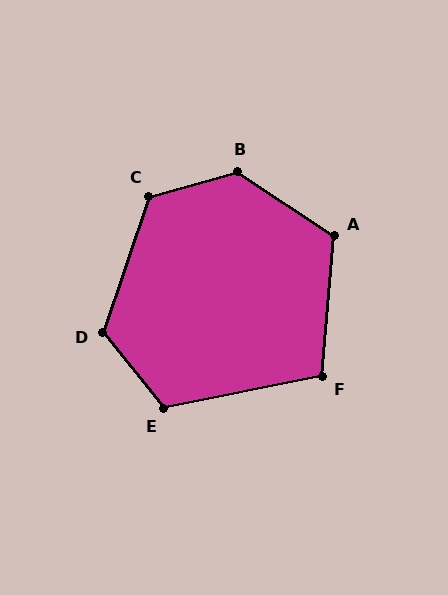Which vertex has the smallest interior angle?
F, at approximately 106 degrees.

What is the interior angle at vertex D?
Approximately 123 degrees (obtuse).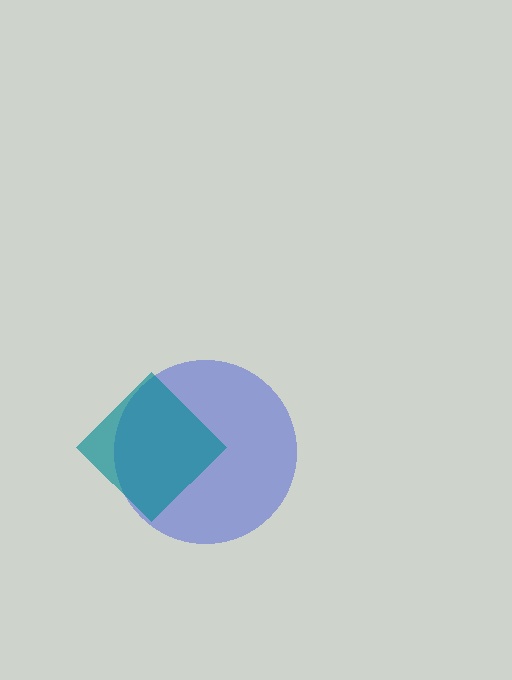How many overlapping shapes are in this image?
There are 2 overlapping shapes in the image.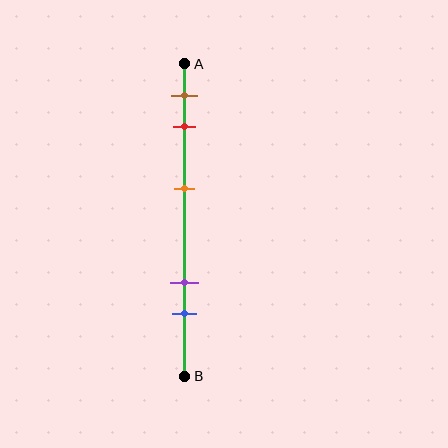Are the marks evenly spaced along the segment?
No, the marks are not evenly spaced.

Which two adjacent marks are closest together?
The brown and red marks are the closest adjacent pair.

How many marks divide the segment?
There are 5 marks dividing the segment.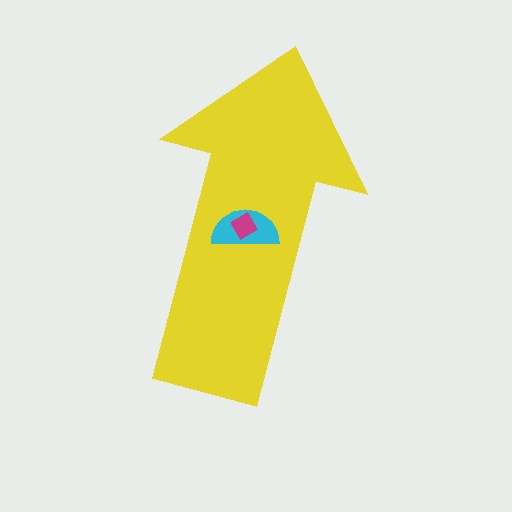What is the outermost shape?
The yellow arrow.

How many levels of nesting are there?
3.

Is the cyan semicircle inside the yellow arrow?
Yes.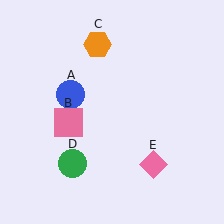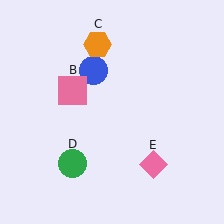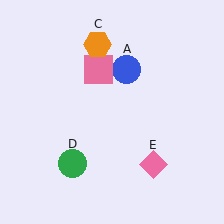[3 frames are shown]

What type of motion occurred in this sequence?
The blue circle (object A), pink square (object B) rotated clockwise around the center of the scene.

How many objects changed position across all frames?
2 objects changed position: blue circle (object A), pink square (object B).